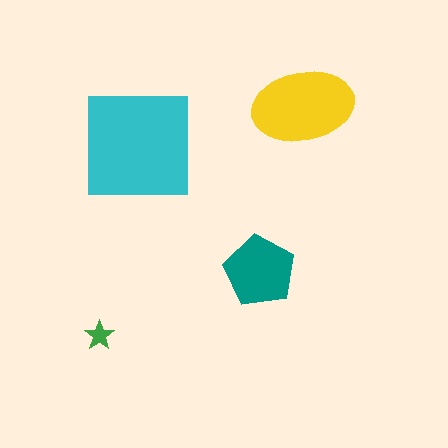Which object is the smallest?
The green star.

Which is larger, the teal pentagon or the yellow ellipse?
The yellow ellipse.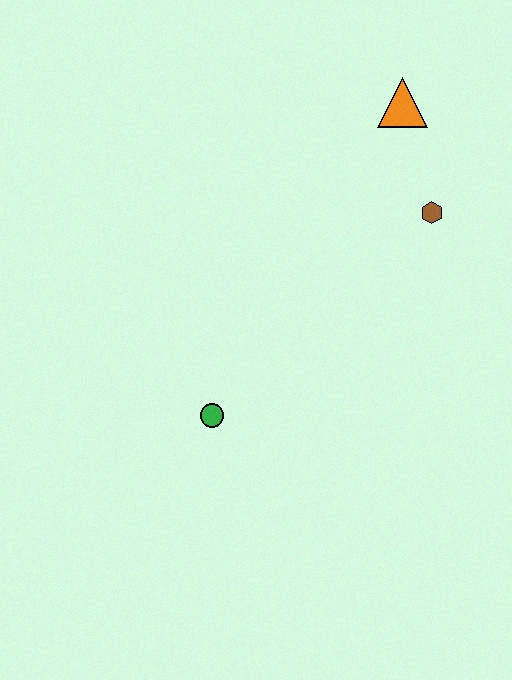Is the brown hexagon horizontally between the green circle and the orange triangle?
No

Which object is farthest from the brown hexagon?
The green circle is farthest from the brown hexagon.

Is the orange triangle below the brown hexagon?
No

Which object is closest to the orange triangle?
The brown hexagon is closest to the orange triangle.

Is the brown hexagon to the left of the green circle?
No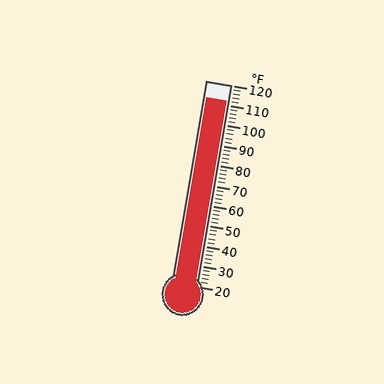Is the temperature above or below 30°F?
The temperature is above 30°F.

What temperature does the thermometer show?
The thermometer shows approximately 112°F.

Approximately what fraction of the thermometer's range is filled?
The thermometer is filled to approximately 90% of its range.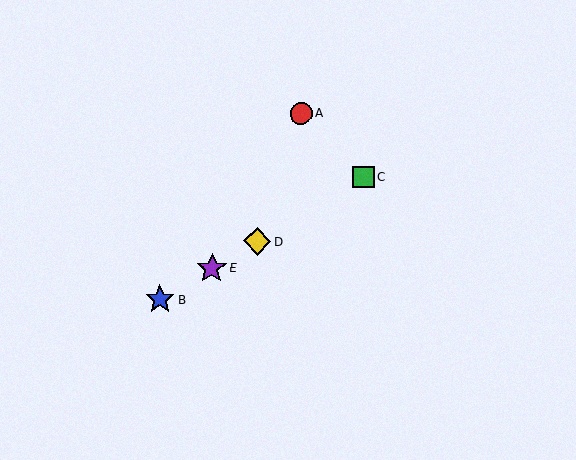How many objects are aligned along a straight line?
4 objects (B, C, D, E) are aligned along a straight line.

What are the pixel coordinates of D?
Object D is at (257, 241).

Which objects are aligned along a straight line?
Objects B, C, D, E are aligned along a straight line.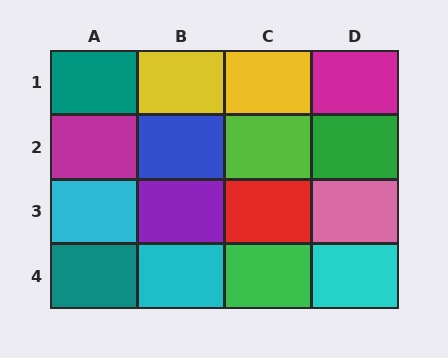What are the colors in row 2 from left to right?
Magenta, blue, lime, green.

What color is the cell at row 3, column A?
Cyan.